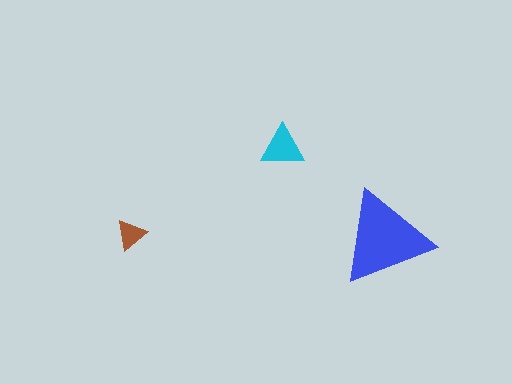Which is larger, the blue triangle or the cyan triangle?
The blue one.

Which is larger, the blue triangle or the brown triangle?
The blue one.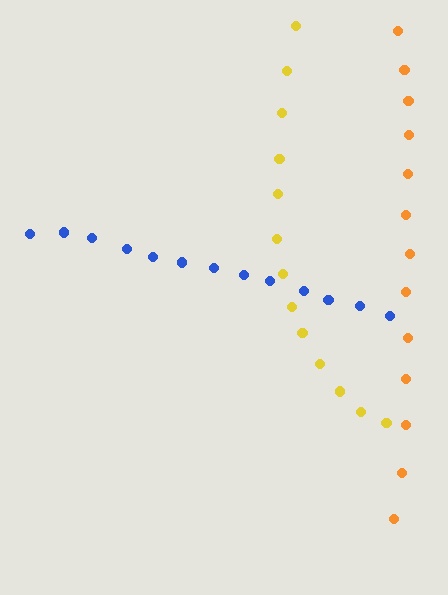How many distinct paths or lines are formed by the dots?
There are 3 distinct paths.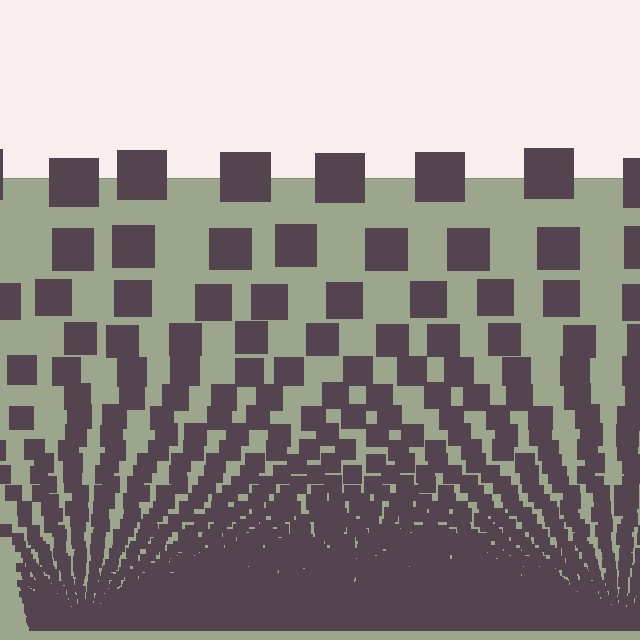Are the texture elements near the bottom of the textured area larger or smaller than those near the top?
Smaller. The gradient is inverted — elements near the bottom are smaller and denser.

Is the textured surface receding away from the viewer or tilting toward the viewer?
The surface appears to tilt toward the viewer. Texture elements get larger and sparser toward the top.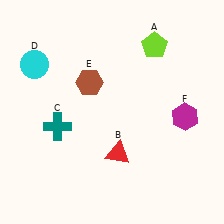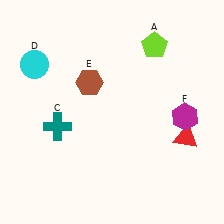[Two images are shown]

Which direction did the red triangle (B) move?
The red triangle (B) moved right.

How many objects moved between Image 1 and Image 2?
1 object moved between the two images.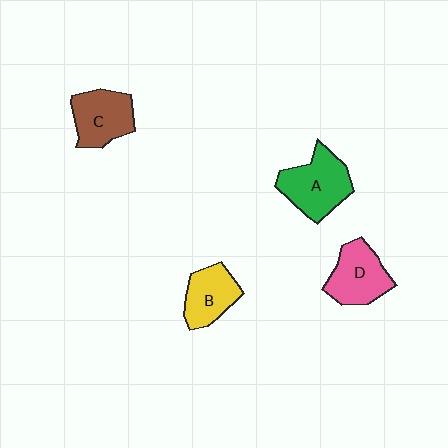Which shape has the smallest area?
Shape B (yellow).